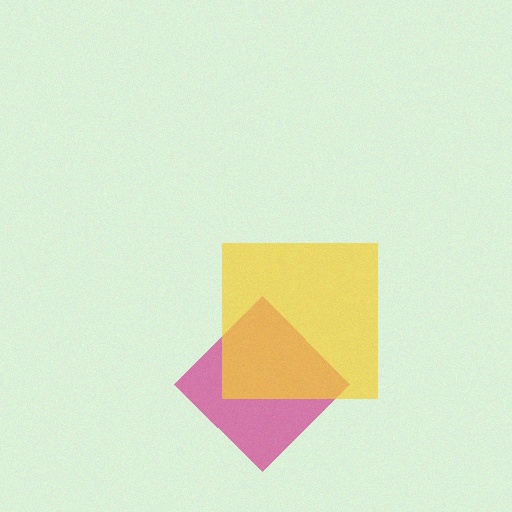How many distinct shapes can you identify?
There are 2 distinct shapes: a magenta diamond, a yellow square.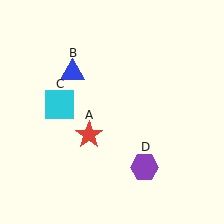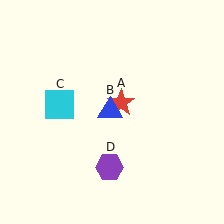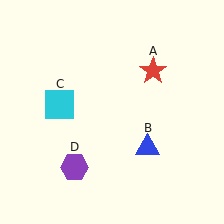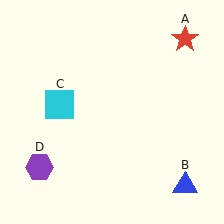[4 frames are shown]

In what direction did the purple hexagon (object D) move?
The purple hexagon (object D) moved left.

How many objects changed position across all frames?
3 objects changed position: red star (object A), blue triangle (object B), purple hexagon (object D).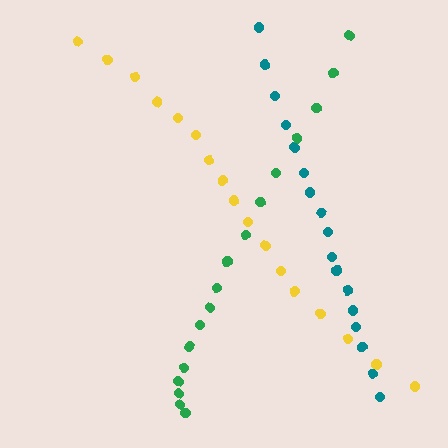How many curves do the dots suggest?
There are 3 distinct paths.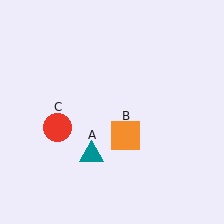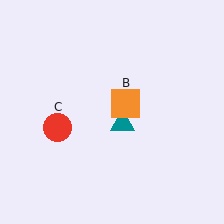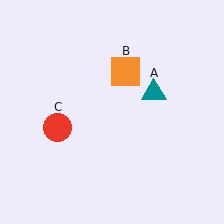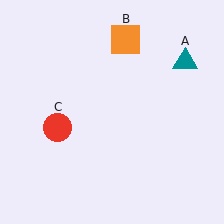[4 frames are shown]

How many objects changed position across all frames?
2 objects changed position: teal triangle (object A), orange square (object B).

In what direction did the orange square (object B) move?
The orange square (object B) moved up.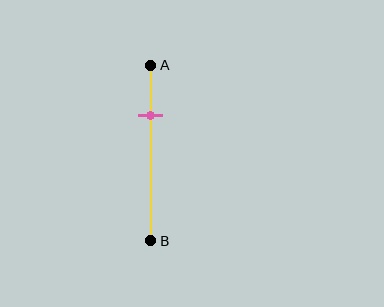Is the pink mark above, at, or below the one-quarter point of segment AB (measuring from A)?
The pink mark is below the one-quarter point of segment AB.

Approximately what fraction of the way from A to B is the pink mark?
The pink mark is approximately 30% of the way from A to B.